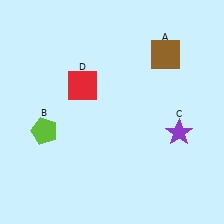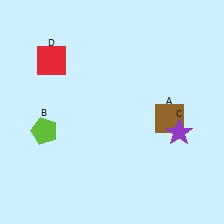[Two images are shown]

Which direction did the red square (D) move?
The red square (D) moved left.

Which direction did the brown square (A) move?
The brown square (A) moved down.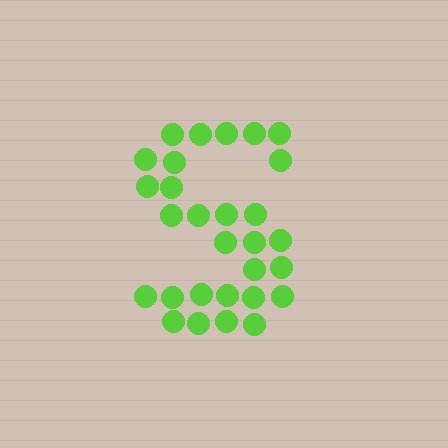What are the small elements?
The small elements are circles.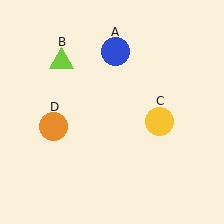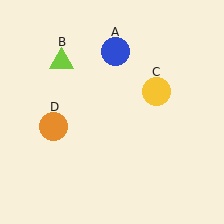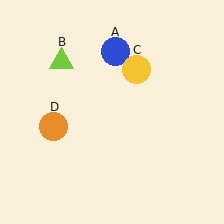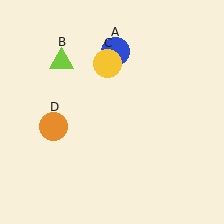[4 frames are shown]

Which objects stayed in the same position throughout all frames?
Blue circle (object A) and lime triangle (object B) and orange circle (object D) remained stationary.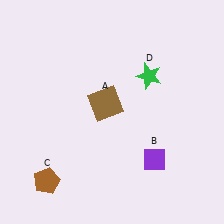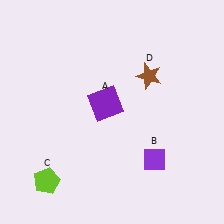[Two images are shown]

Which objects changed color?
A changed from brown to purple. C changed from brown to lime. D changed from green to brown.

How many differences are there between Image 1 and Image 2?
There are 3 differences between the two images.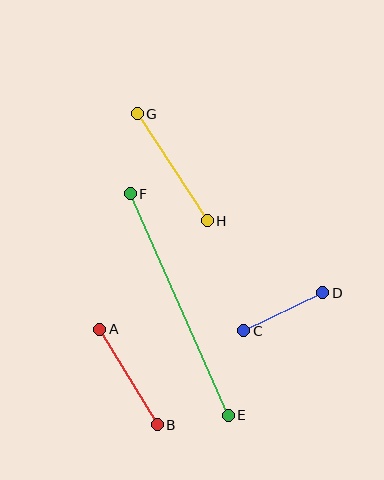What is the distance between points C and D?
The distance is approximately 87 pixels.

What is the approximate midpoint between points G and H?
The midpoint is at approximately (172, 167) pixels.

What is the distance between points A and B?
The distance is approximately 112 pixels.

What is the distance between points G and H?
The distance is approximately 128 pixels.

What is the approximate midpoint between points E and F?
The midpoint is at approximately (179, 304) pixels.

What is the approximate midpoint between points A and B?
The midpoint is at approximately (129, 377) pixels.